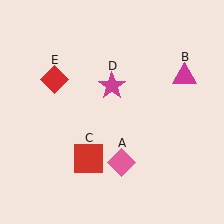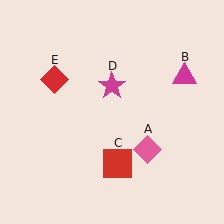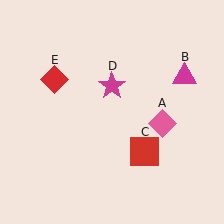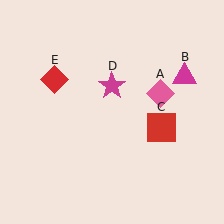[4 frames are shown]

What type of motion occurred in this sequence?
The pink diamond (object A), red square (object C) rotated counterclockwise around the center of the scene.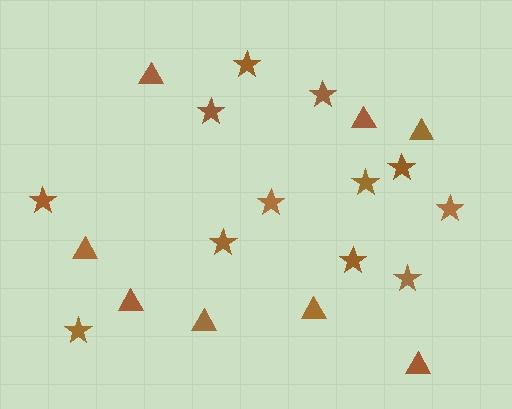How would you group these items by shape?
There are 2 groups: one group of triangles (8) and one group of stars (12).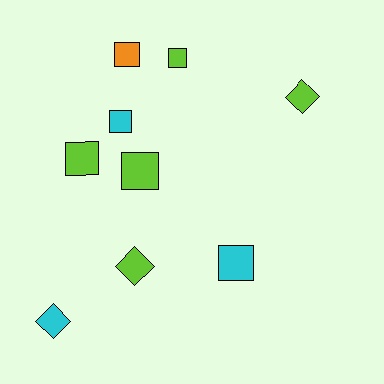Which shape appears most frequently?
Square, with 6 objects.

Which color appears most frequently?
Lime, with 5 objects.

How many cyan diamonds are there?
There is 1 cyan diamond.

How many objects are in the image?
There are 9 objects.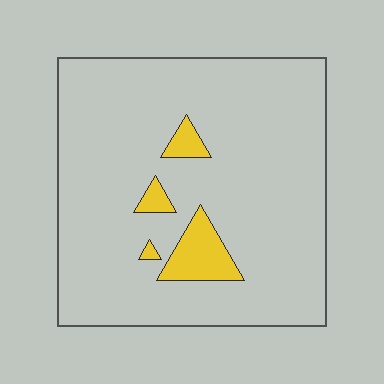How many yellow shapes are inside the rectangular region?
4.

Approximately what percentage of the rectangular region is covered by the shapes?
Approximately 10%.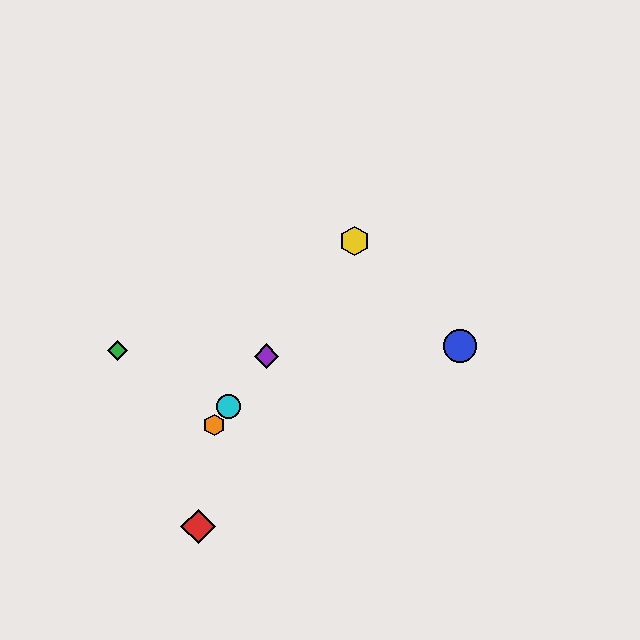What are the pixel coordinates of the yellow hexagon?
The yellow hexagon is at (355, 241).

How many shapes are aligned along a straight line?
4 shapes (the yellow hexagon, the purple diamond, the orange hexagon, the cyan circle) are aligned along a straight line.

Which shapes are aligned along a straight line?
The yellow hexagon, the purple diamond, the orange hexagon, the cyan circle are aligned along a straight line.